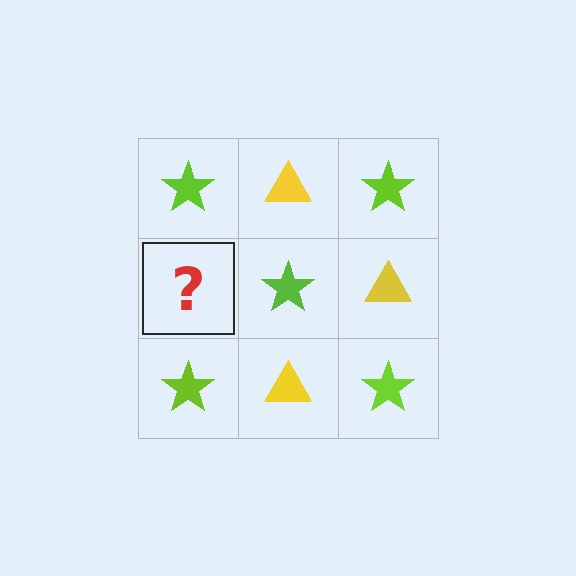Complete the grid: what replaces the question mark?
The question mark should be replaced with a yellow triangle.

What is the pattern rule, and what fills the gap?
The rule is that it alternates lime star and yellow triangle in a checkerboard pattern. The gap should be filled with a yellow triangle.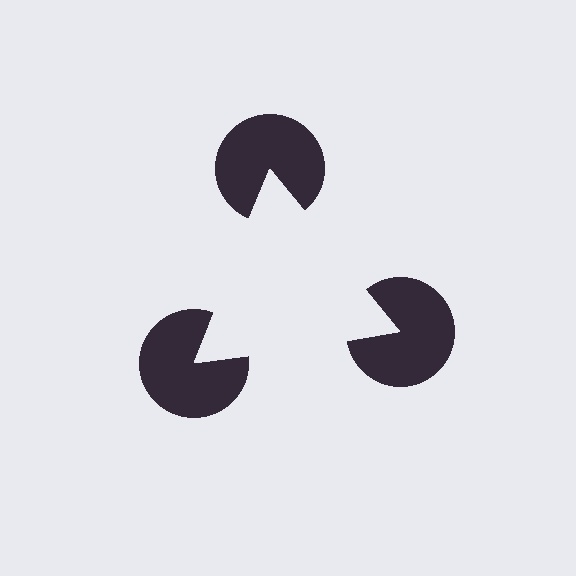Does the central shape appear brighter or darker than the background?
It typically appears slightly brighter than the background, even though no actual brightness change is drawn.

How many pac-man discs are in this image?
There are 3 — one at each vertex of the illusory triangle.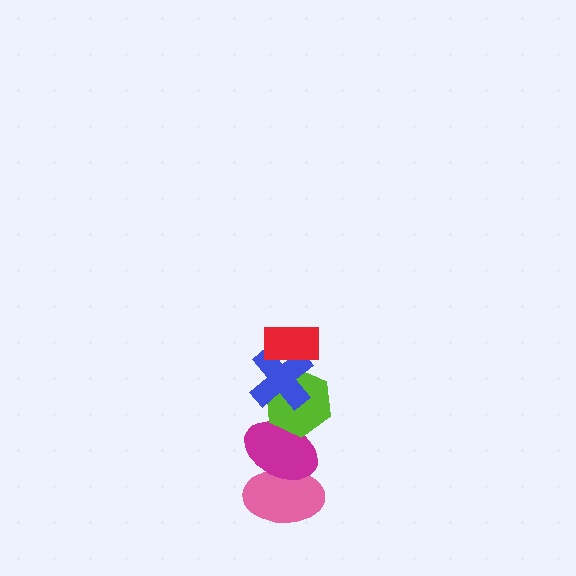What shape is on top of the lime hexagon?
The blue cross is on top of the lime hexagon.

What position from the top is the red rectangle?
The red rectangle is 1st from the top.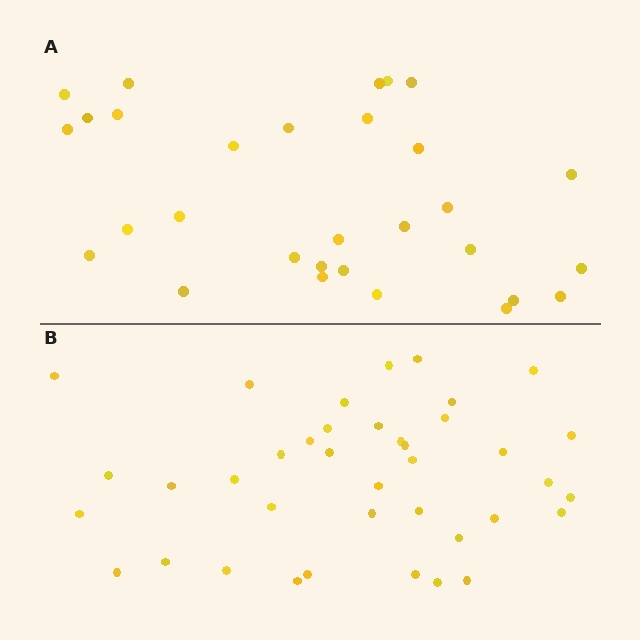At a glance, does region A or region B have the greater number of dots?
Region B (the bottom region) has more dots.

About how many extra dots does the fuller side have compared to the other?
Region B has roughly 8 or so more dots than region A.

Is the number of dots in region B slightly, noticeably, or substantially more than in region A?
Region B has noticeably more, but not dramatically so. The ratio is roughly 1.3 to 1.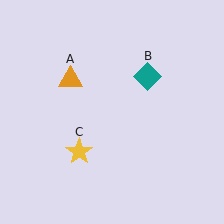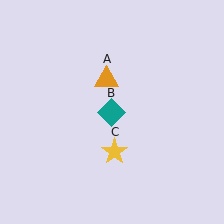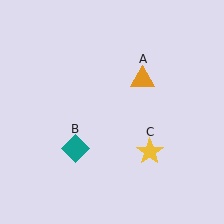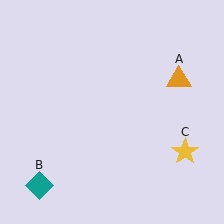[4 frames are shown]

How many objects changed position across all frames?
3 objects changed position: orange triangle (object A), teal diamond (object B), yellow star (object C).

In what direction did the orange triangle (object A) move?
The orange triangle (object A) moved right.